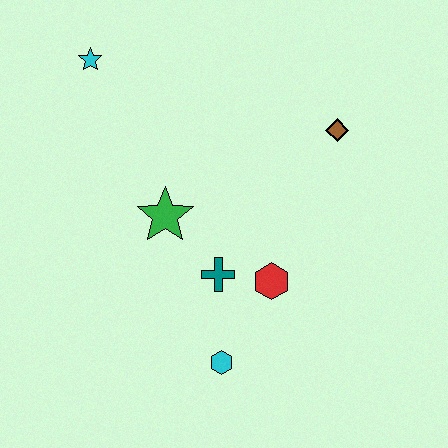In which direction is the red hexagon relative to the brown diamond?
The red hexagon is below the brown diamond.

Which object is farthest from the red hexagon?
The cyan star is farthest from the red hexagon.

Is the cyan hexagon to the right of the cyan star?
Yes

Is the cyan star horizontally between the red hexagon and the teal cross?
No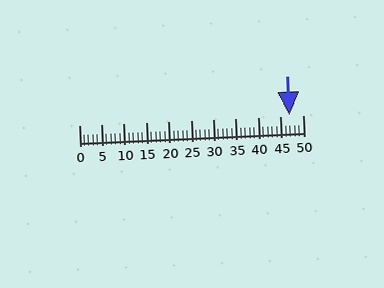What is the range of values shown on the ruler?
The ruler shows values from 0 to 50.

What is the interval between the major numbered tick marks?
The major tick marks are spaced 5 units apart.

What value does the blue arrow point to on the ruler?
The blue arrow points to approximately 47.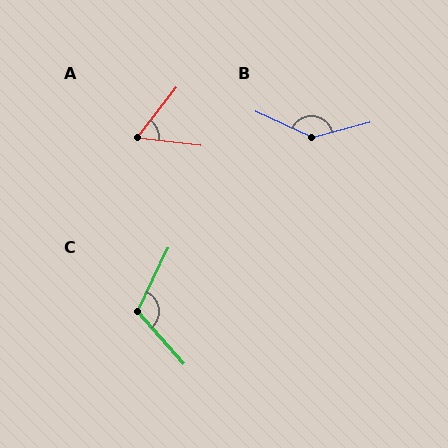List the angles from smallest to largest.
A (59°), C (113°), B (140°).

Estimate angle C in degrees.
Approximately 113 degrees.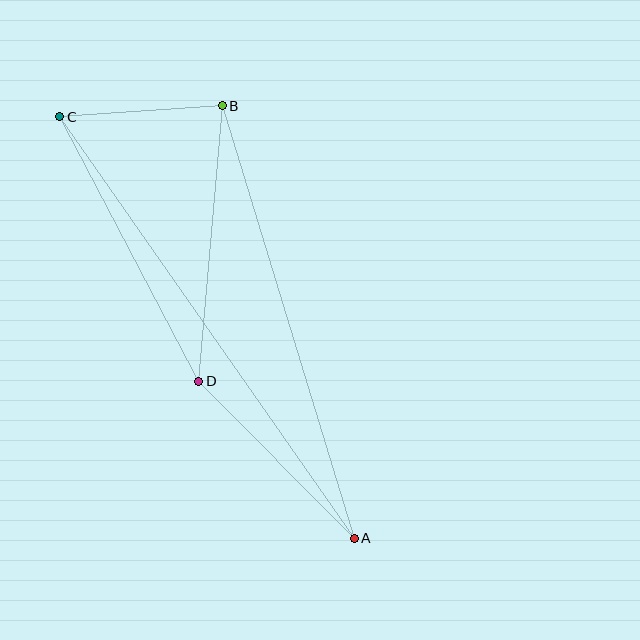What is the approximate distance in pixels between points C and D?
The distance between C and D is approximately 298 pixels.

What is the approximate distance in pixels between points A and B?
The distance between A and B is approximately 453 pixels.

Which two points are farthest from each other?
Points A and C are farthest from each other.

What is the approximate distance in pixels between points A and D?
The distance between A and D is approximately 221 pixels.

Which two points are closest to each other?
Points B and C are closest to each other.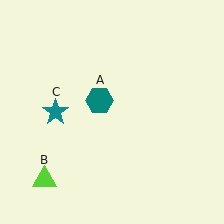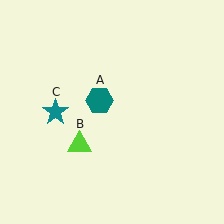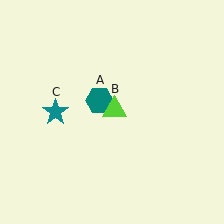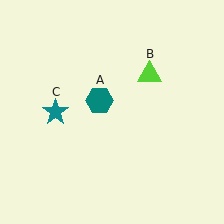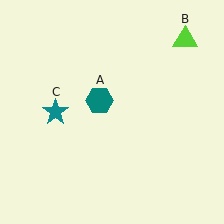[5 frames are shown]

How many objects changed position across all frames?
1 object changed position: lime triangle (object B).